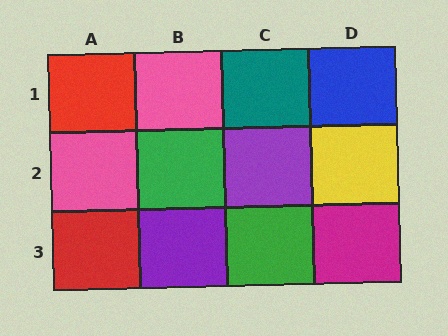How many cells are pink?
2 cells are pink.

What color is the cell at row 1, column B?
Pink.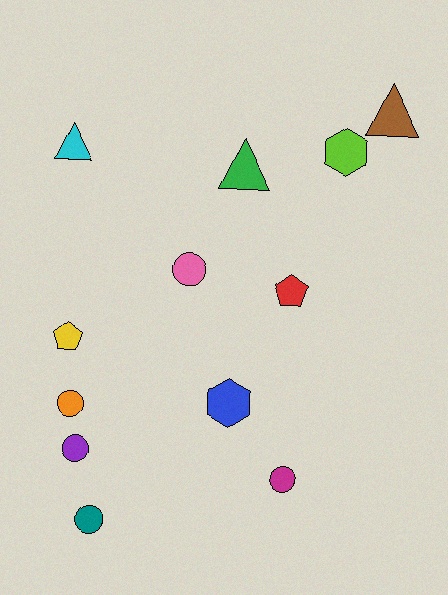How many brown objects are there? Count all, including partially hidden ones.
There is 1 brown object.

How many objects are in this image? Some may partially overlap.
There are 12 objects.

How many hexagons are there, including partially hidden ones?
There are 2 hexagons.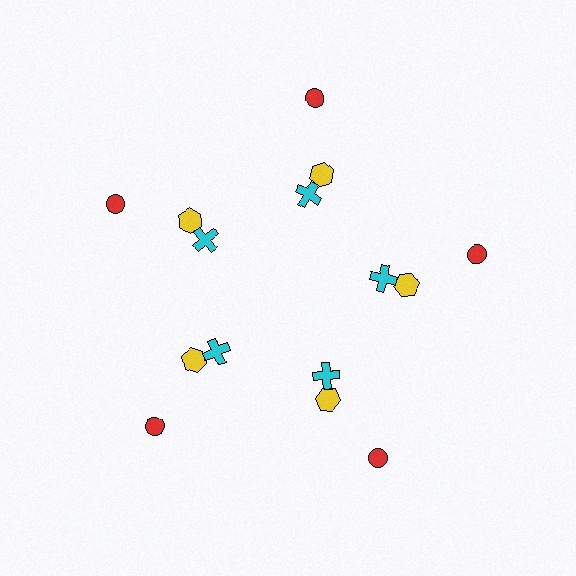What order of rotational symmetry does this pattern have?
This pattern has 5-fold rotational symmetry.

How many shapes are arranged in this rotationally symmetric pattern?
There are 15 shapes, arranged in 5 groups of 3.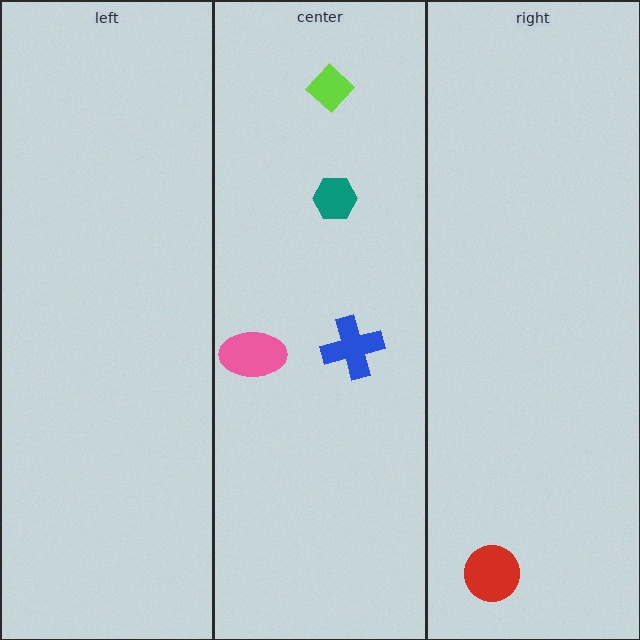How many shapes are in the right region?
1.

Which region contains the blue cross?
The center region.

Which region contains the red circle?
The right region.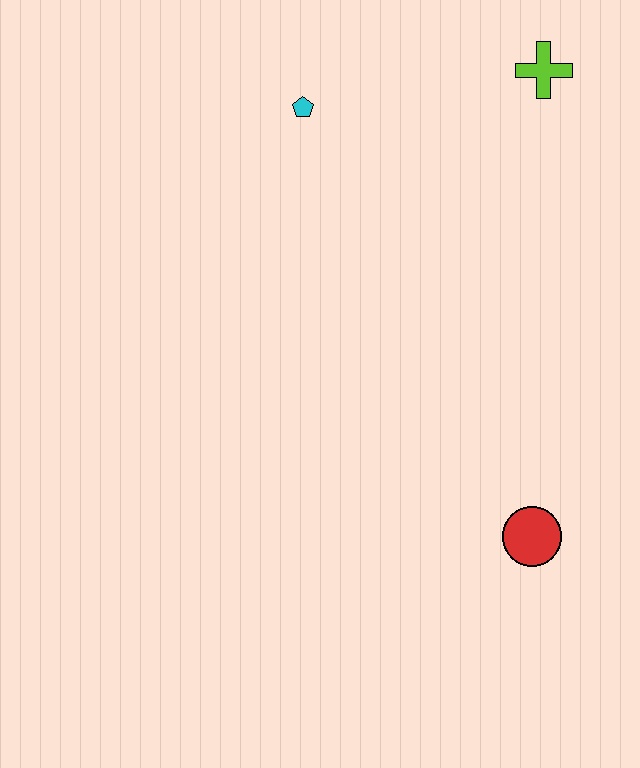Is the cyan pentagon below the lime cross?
Yes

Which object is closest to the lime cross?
The cyan pentagon is closest to the lime cross.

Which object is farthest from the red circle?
The cyan pentagon is farthest from the red circle.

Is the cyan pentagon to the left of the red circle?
Yes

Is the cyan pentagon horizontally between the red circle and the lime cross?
No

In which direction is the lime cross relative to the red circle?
The lime cross is above the red circle.